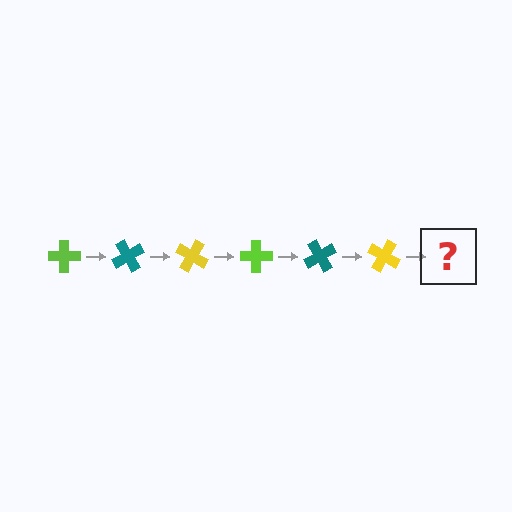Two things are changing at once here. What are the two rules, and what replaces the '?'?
The two rules are that it rotates 60 degrees each step and the color cycles through lime, teal, and yellow. The '?' should be a lime cross, rotated 360 degrees from the start.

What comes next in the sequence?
The next element should be a lime cross, rotated 360 degrees from the start.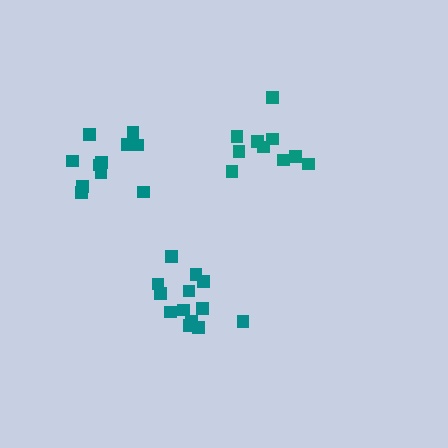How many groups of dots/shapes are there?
There are 3 groups.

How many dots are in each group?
Group 1: 10 dots, Group 2: 13 dots, Group 3: 11 dots (34 total).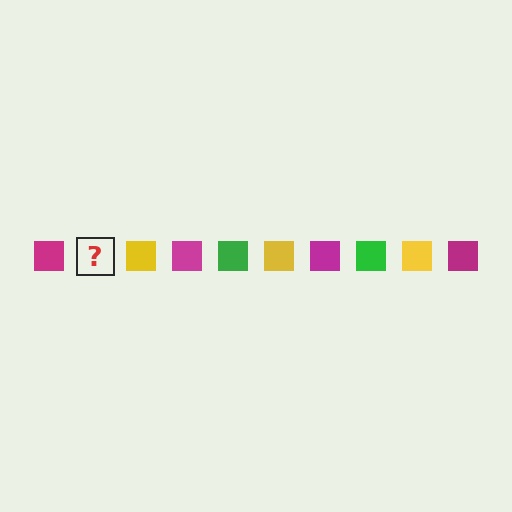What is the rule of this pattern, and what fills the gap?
The rule is that the pattern cycles through magenta, green, yellow squares. The gap should be filled with a green square.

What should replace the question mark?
The question mark should be replaced with a green square.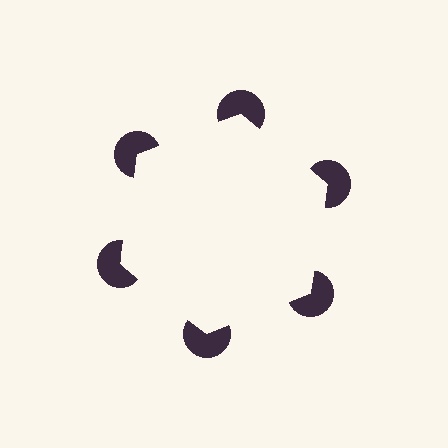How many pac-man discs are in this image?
There are 6 — one at each vertex of the illusory hexagon.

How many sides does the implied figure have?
6 sides.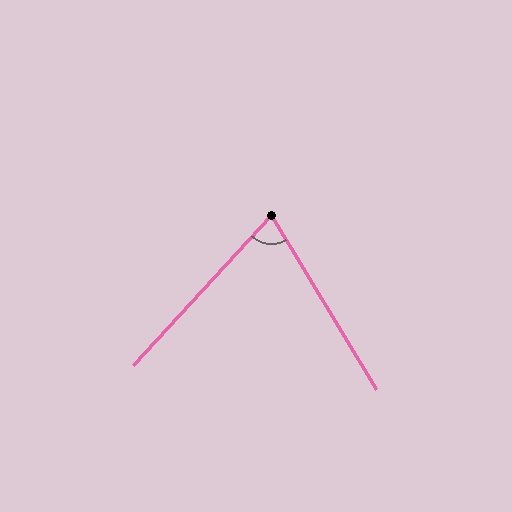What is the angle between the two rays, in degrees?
Approximately 74 degrees.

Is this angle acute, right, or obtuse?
It is acute.